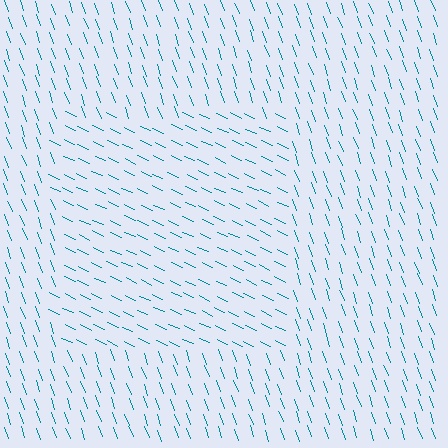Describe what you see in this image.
The image is filled with small teal line segments. A rectangle region in the image has lines oriented differently from the surrounding lines, creating a visible texture boundary.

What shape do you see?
I see a rectangle.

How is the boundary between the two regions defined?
The boundary is defined purely by a change in line orientation (approximately 45 degrees difference). All lines are the same color and thickness.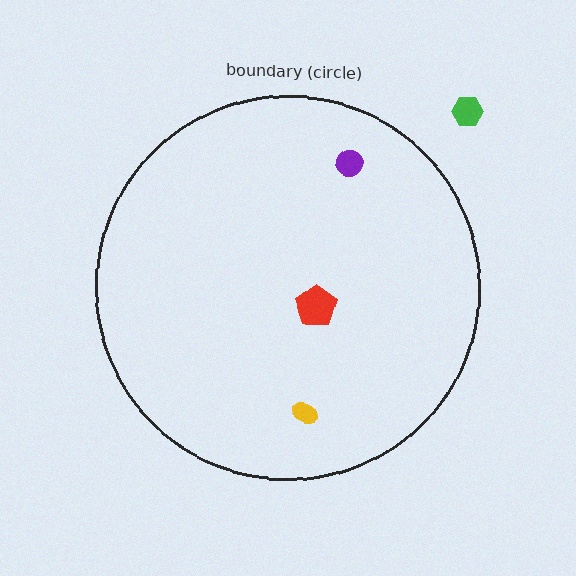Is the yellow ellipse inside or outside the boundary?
Inside.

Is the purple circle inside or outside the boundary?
Inside.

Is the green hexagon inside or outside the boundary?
Outside.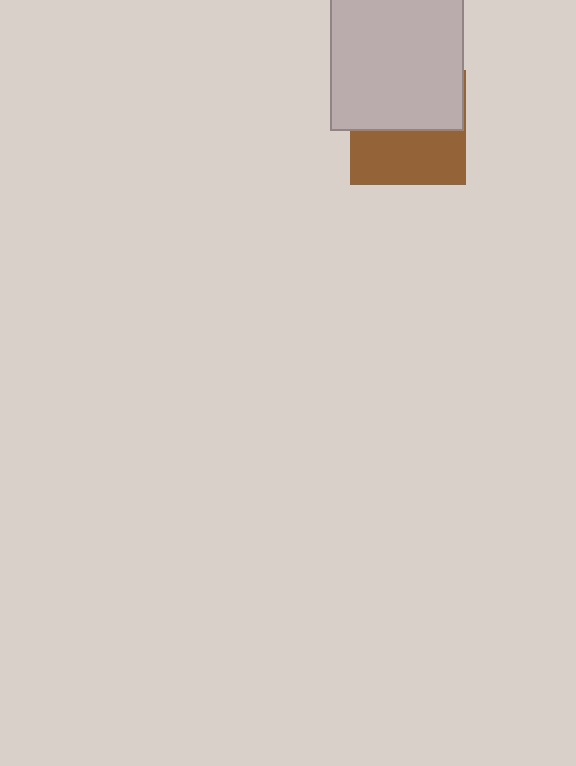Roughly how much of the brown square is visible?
About half of it is visible (roughly 47%).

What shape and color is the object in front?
The object in front is a light gray rectangle.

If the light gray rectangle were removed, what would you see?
You would see the complete brown square.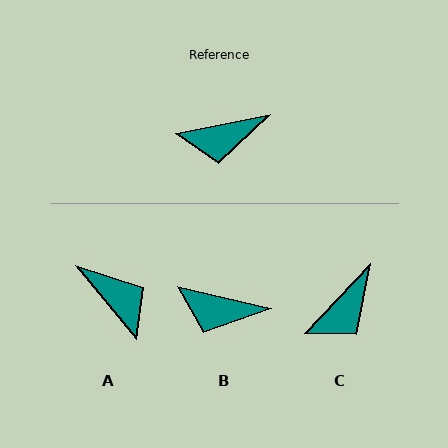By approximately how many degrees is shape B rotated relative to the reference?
Approximately 24 degrees clockwise.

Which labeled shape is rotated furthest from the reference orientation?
A, about 118 degrees away.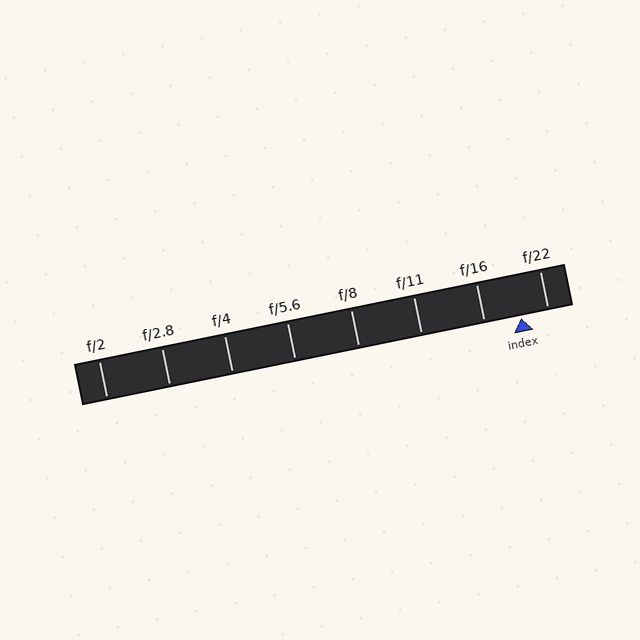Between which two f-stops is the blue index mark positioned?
The index mark is between f/16 and f/22.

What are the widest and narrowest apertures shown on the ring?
The widest aperture shown is f/2 and the narrowest is f/22.